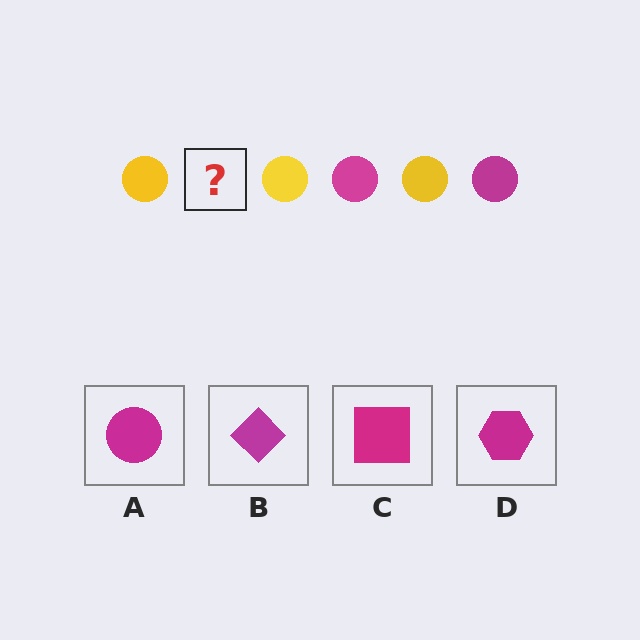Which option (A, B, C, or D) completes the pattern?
A.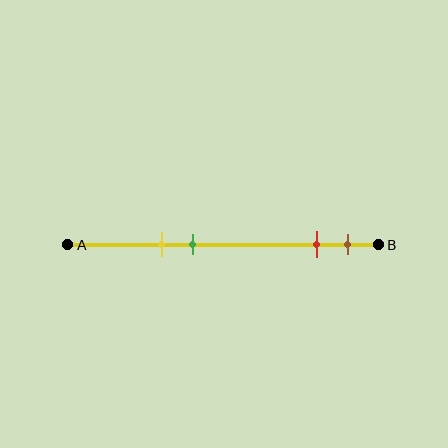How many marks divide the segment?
There are 4 marks dividing the segment.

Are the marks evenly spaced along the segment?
No, the marks are not evenly spaced.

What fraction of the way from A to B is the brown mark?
The brown mark is approximately 90% (0.9) of the way from A to B.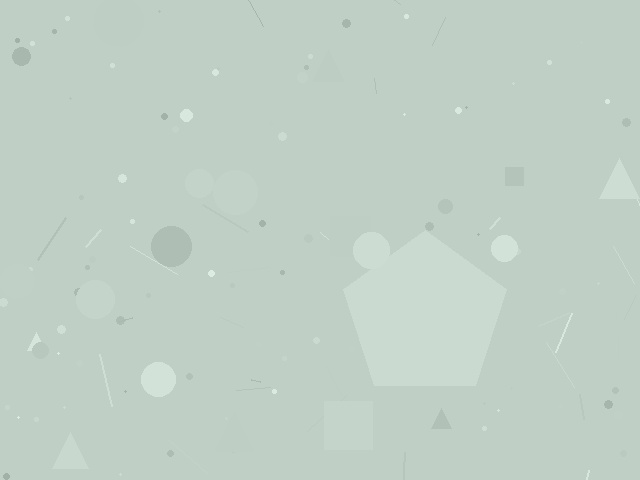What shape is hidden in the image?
A pentagon is hidden in the image.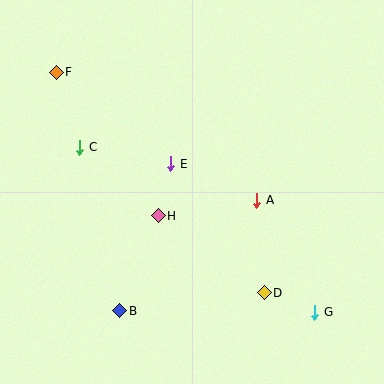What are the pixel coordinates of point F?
Point F is at (56, 72).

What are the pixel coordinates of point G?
Point G is at (315, 312).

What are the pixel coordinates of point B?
Point B is at (120, 311).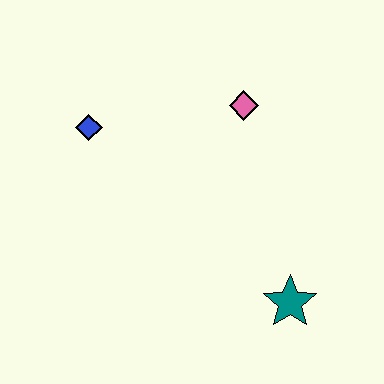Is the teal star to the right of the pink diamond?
Yes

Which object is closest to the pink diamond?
The blue diamond is closest to the pink diamond.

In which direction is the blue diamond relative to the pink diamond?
The blue diamond is to the left of the pink diamond.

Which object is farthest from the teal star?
The blue diamond is farthest from the teal star.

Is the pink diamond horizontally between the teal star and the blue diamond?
Yes